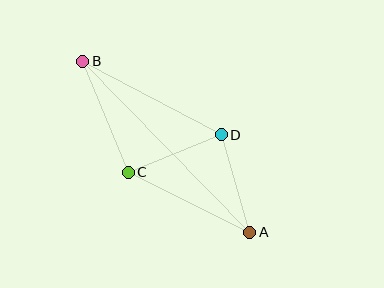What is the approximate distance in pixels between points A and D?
The distance between A and D is approximately 102 pixels.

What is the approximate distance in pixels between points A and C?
The distance between A and C is approximately 136 pixels.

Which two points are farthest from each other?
Points A and B are farthest from each other.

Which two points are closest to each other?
Points C and D are closest to each other.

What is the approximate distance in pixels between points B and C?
The distance between B and C is approximately 120 pixels.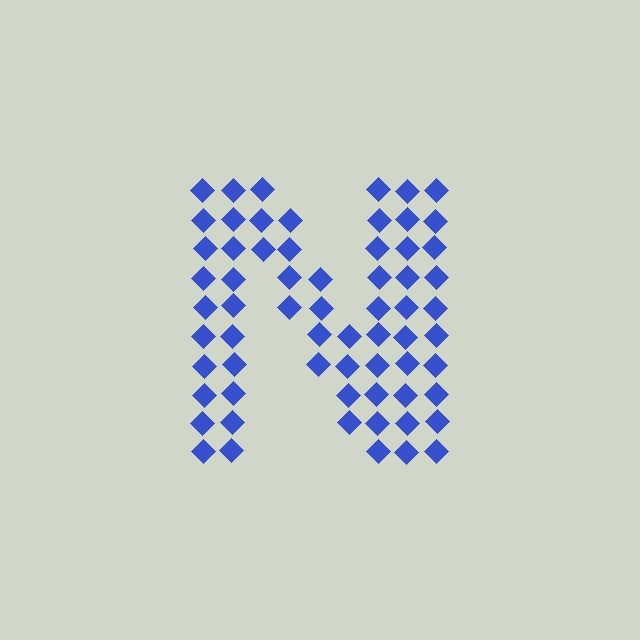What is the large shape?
The large shape is the letter N.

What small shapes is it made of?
It is made of small diamonds.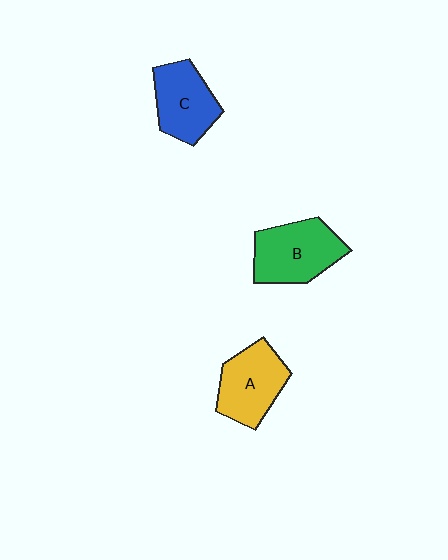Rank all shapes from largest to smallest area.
From largest to smallest: B (green), A (yellow), C (blue).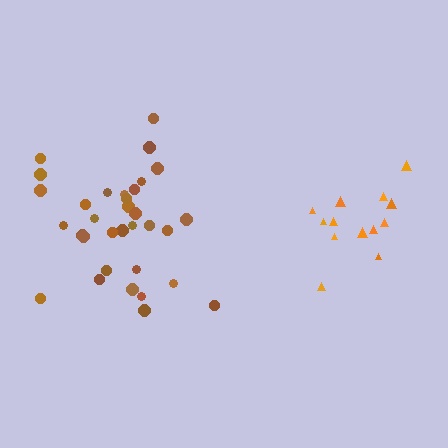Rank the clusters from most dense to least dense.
orange, brown.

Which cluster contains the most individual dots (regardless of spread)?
Brown (33).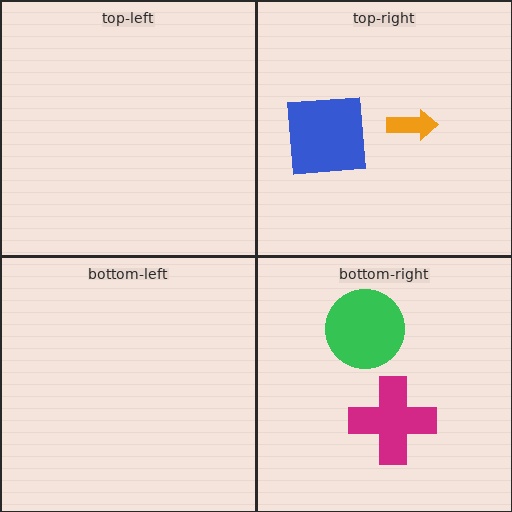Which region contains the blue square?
The top-right region.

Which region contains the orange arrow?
The top-right region.